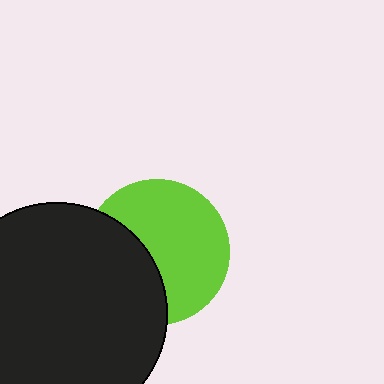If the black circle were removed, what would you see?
You would see the complete lime circle.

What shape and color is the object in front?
The object in front is a black circle.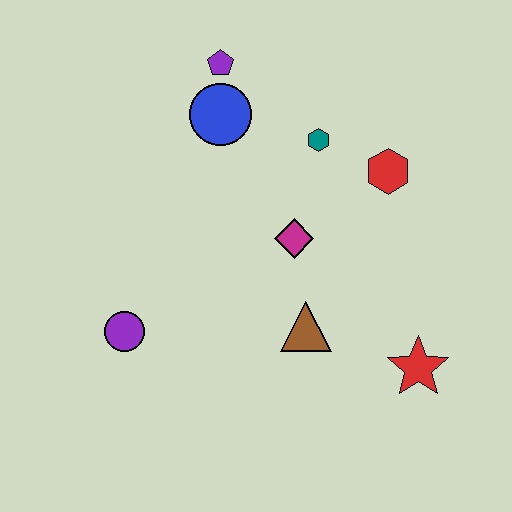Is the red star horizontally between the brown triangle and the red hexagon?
No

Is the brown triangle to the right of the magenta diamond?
Yes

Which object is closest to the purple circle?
The brown triangle is closest to the purple circle.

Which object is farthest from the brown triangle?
The purple pentagon is farthest from the brown triangle.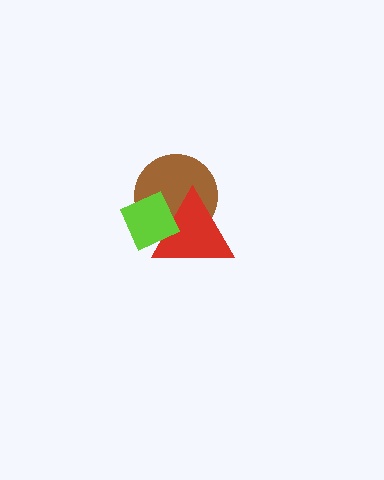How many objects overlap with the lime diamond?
2 objects overlap with the lime diamond.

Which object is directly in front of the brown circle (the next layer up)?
The red triangle is directly in front of the brown circle.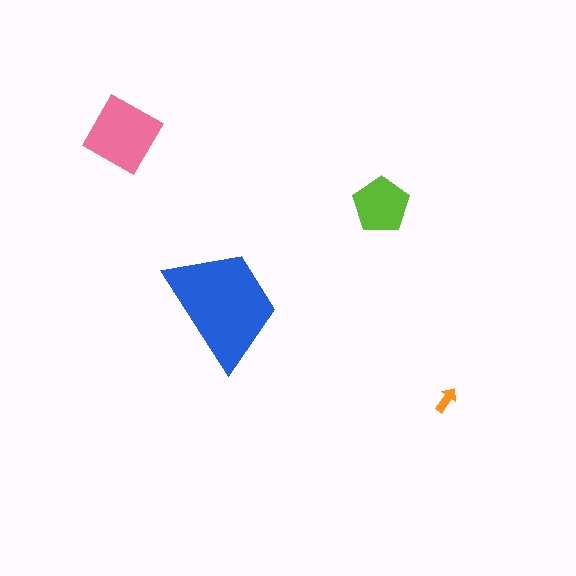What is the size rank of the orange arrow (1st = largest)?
4th.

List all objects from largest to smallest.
The blue trapezoid, the pink square, the lime pentagon, the orange arrow.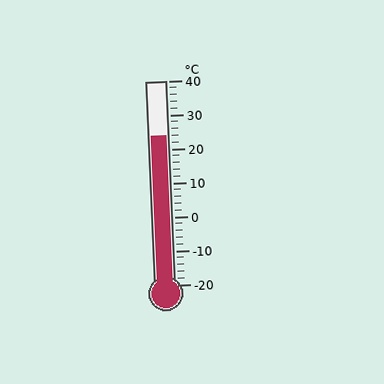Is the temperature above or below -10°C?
The temperature is above -10°C.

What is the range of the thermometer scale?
The thermometer scale ranges from -20°C to 40°C.